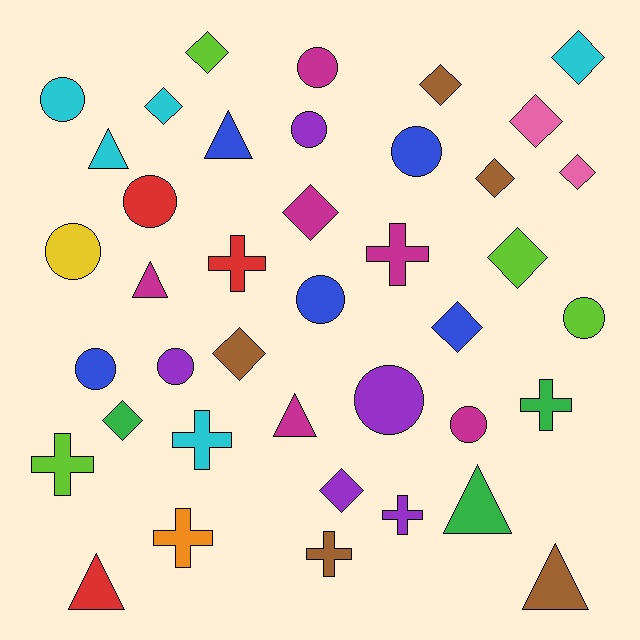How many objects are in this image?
There are 40 objects.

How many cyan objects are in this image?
There are 5 cyan objects.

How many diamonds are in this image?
There are 13 diamonds.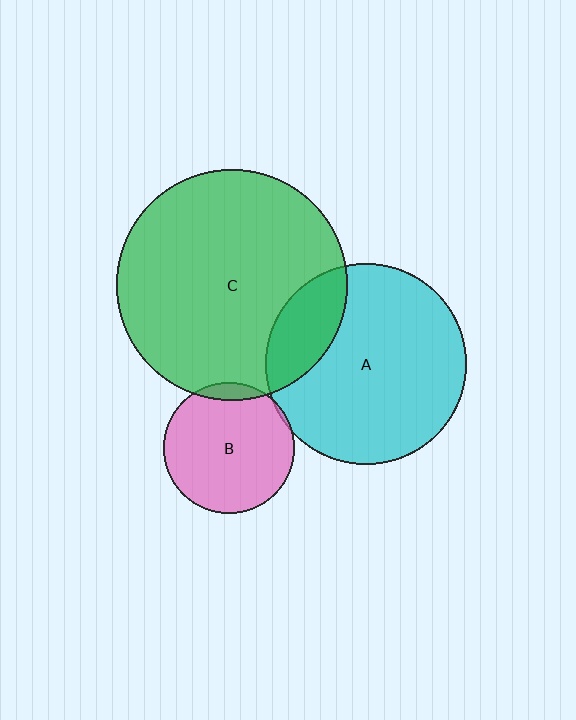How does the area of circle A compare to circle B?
Approximately 2.4 times.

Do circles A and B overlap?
Yes.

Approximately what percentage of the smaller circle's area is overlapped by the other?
Approximately 5%.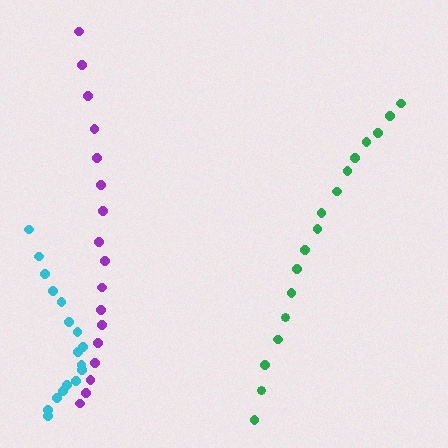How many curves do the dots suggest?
There are 3 distinct paths.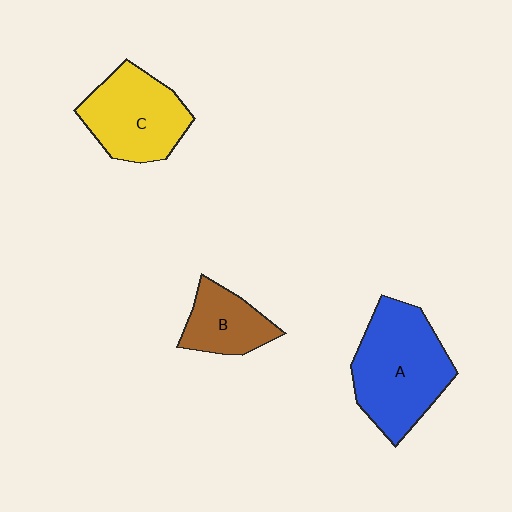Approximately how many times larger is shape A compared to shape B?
Approximately 2.0 times.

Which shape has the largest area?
Shape A (blue).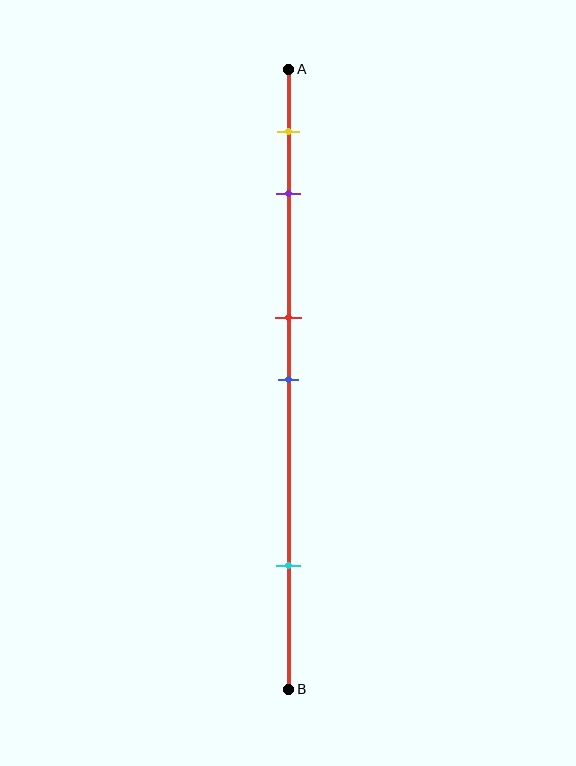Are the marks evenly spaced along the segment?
No, the marks are not evenly spaced.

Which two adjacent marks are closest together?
The red and blue marks are the closest adjacent pair.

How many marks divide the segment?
There are 5 marks dividing the segment.